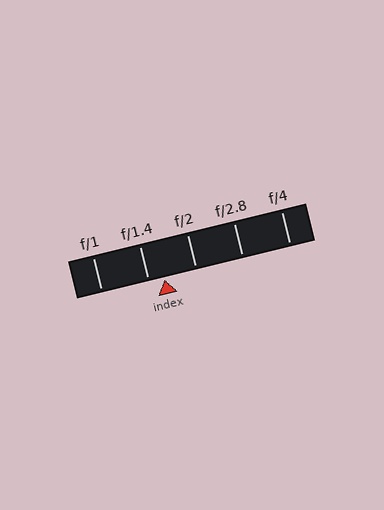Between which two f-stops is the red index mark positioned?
The index mark is between f/1.4 and f/2.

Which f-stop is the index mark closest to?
The index mark is closest to f/1.4.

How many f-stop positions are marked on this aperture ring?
There are 5 f-stop positions marked.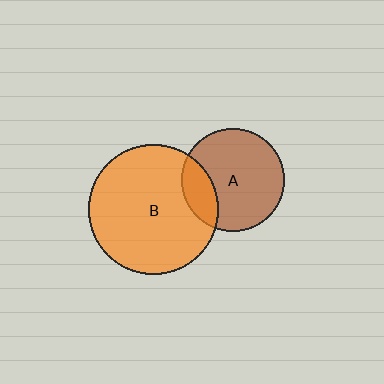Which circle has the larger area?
Circle B (orange).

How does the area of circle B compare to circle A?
Approximately 1.6 times.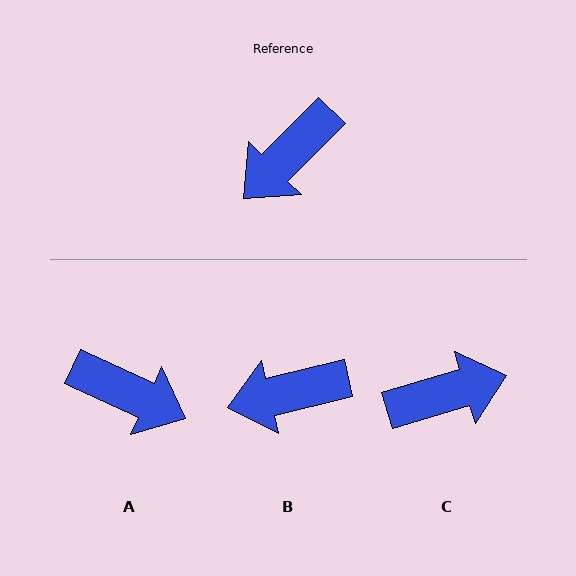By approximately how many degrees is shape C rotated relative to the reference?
Approximately 151 degrees counter-clockwise.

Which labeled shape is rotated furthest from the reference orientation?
C, about 151 degrees away.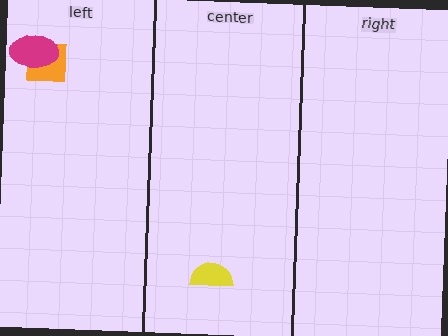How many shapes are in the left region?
2.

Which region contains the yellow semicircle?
The center region.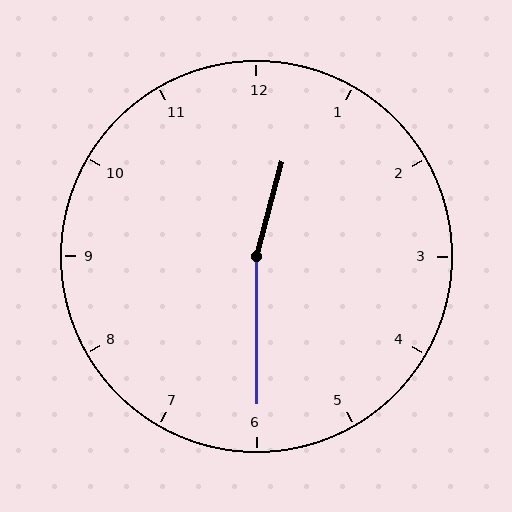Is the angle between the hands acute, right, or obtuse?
It is obtuse.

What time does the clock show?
12:30.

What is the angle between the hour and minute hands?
Approximately 165 degrees.